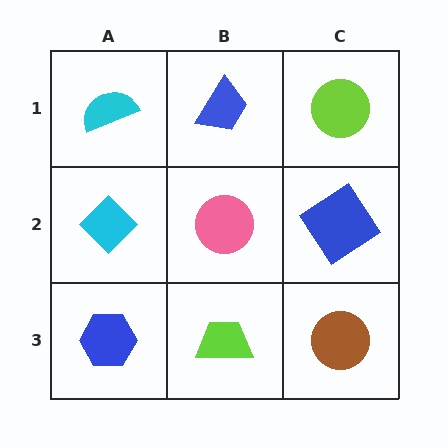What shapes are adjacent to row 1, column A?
A cyan diamond (row 2, column A), a blue trapezoid (row 1, column B).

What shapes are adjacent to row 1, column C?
A blue diamond (row 2, column C), a blue trapezoid (row 1, column B).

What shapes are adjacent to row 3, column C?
A blue diamond (row 2, column C), a lime trapezoid (row 3, column B).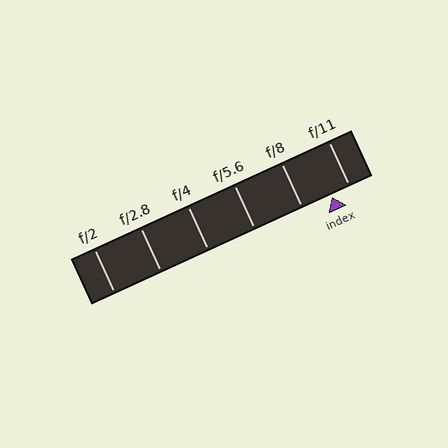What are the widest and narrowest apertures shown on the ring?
The widest aperture shown is f/2 and the narrowest is f/11.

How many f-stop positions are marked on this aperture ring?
There are 6 f-stop positions marked.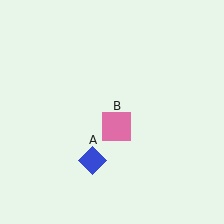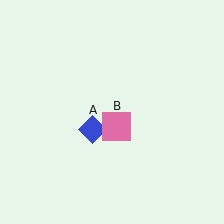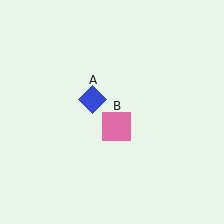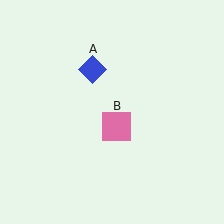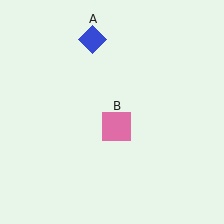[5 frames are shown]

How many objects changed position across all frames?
1 object changed position: blue diamond (object A).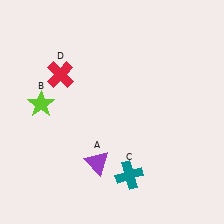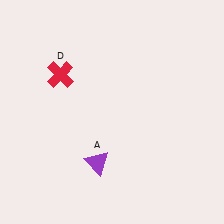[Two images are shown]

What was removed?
The teal cross (C), the lime star (B) were removed in Image 2.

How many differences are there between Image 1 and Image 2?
There are 2 differences between the two images.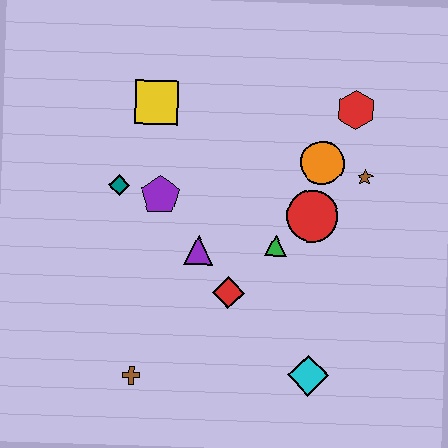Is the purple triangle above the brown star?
No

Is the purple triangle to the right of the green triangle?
No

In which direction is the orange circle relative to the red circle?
The orange circle is above the red circle.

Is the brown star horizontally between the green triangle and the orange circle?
No